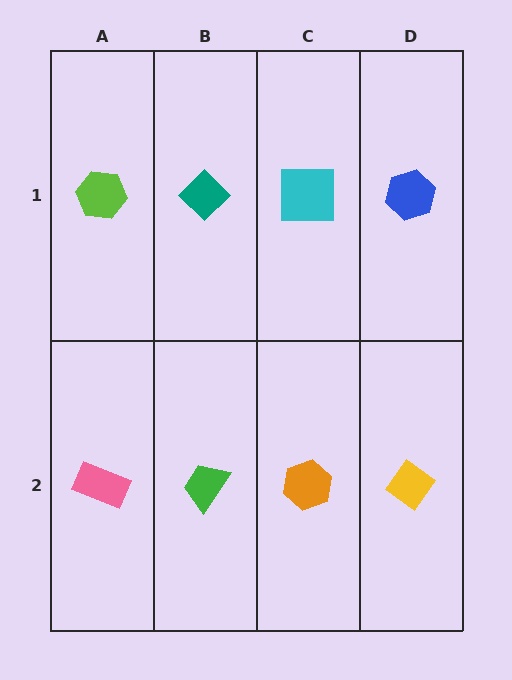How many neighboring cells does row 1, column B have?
3.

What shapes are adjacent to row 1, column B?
A green trapezoid (row 2, column B), a lime hexagon (row 1, column A), a cyan square (row 1, column C).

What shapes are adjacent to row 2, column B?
A teal diamond (row 1, column B), a pink rectangle (row 2, column A), an orange hexagon (row 2, column C).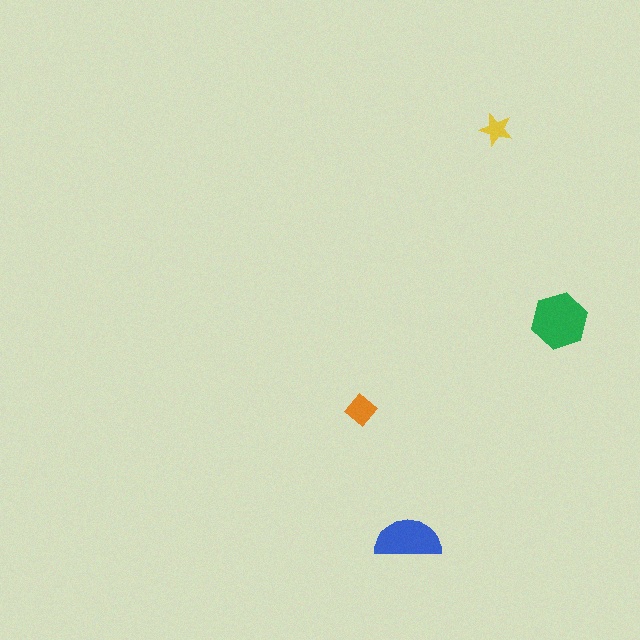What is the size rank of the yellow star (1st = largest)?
4th.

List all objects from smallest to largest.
The yellow star, the orange diamond, the blue semicircle, the green hexagon.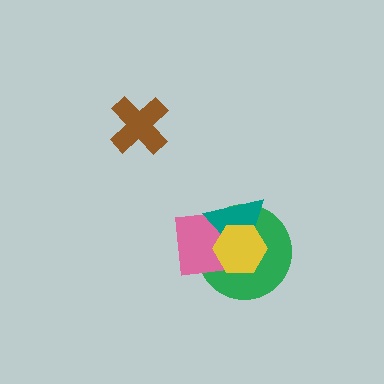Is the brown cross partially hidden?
No, no other shape covers it.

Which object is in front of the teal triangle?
The yellow hexagon is in front of the teal triangle.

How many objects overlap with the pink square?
3 objects overlap with the pink square.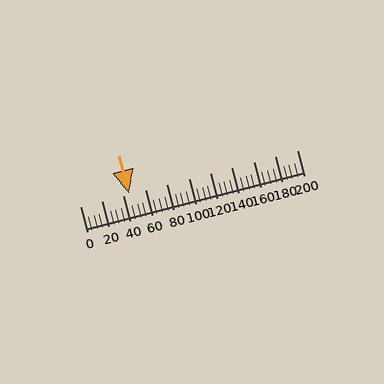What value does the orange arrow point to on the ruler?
The orange arrow points to approximately 45.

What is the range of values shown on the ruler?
The ruler shows values from 0 to 200.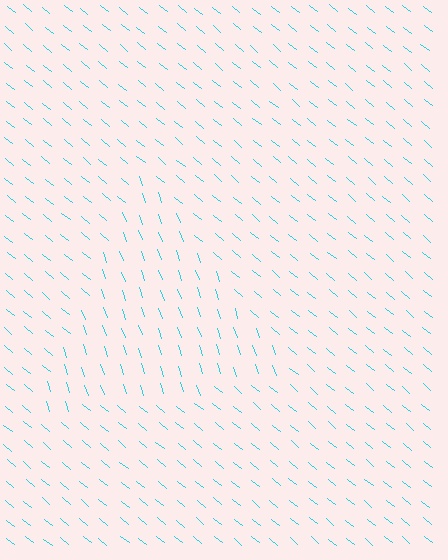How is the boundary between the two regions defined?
The boundary is defined purely by a change in line orientation (approximately 32 degrees difference). All lines are the same color and thickness.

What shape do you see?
I see a triangle.